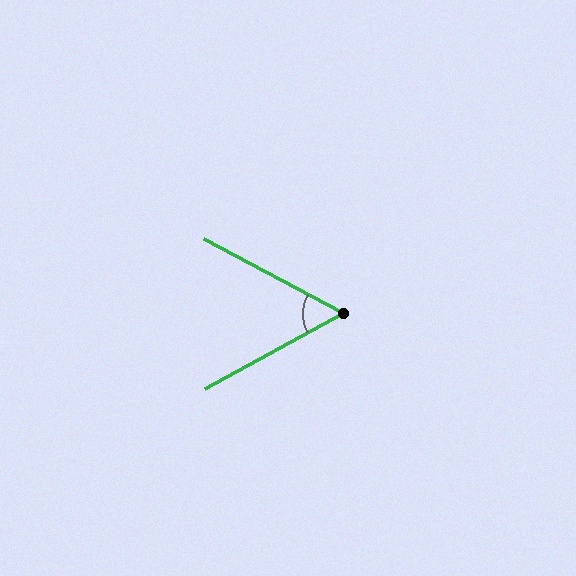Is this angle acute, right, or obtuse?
It is acute.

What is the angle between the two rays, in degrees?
Approximately 57 degrees.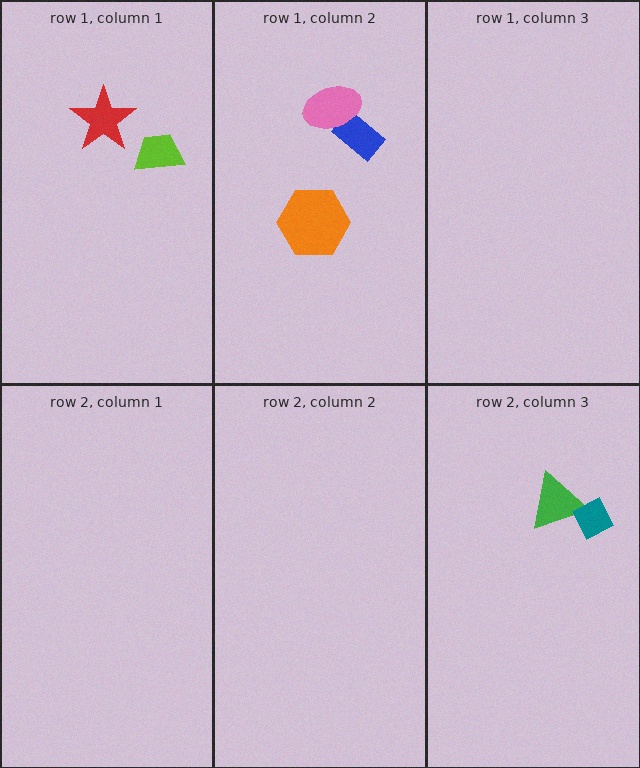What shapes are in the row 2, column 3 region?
The green triangle, the teal diamond.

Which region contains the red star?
The row 1, column 1 region.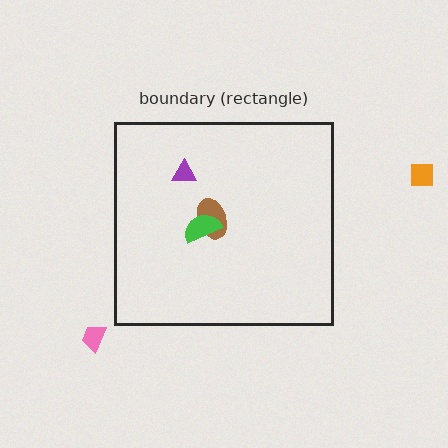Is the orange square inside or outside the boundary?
Outside.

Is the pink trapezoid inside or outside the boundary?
Outside.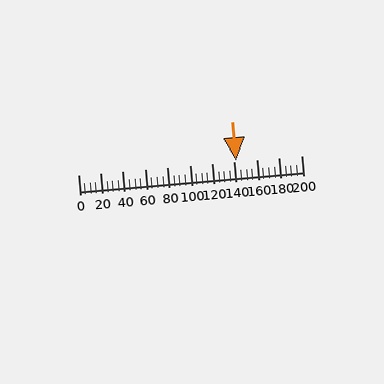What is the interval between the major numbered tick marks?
The major tick marks are spaced 20 units apart.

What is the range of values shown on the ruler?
The ruler shows values from 0 to 200.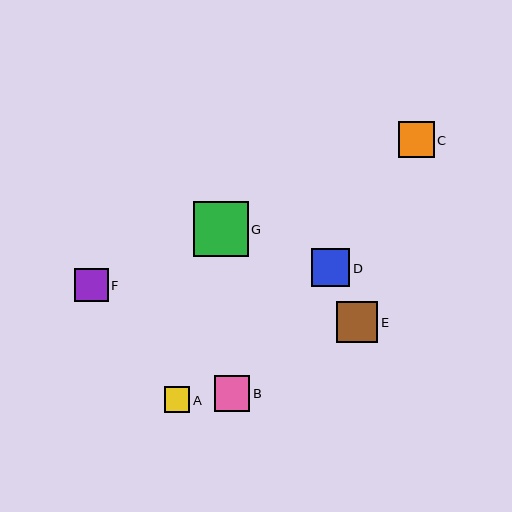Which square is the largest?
Square G is the largest with a size of approximately 55 pixels.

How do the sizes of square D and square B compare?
Square D and square B are approximately the same size.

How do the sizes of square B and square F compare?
Square B and square F are approximately the same size.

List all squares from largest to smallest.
From largest to smallest: G, E, D, C, B, F, A.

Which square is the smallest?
Square A is the smallest with a size of approximately 26 pixels.